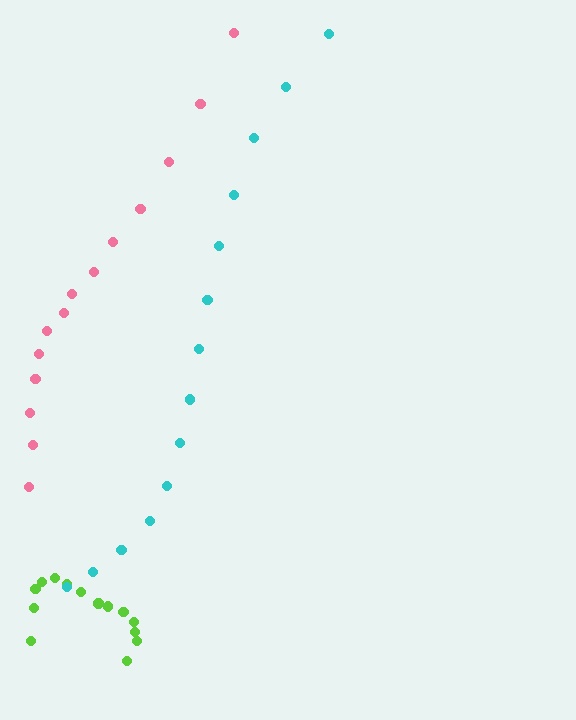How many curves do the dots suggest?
There are 3 distinct paths.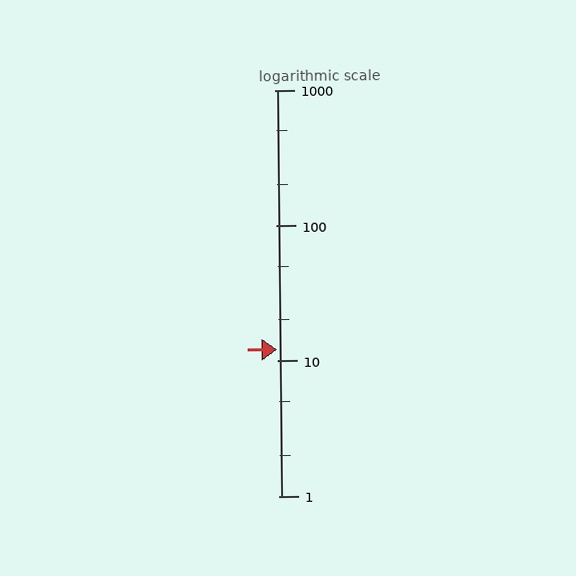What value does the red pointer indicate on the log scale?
The pointer indicates approximately 12.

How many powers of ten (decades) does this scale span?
The scale spans 3 decades, from 1 to 1000.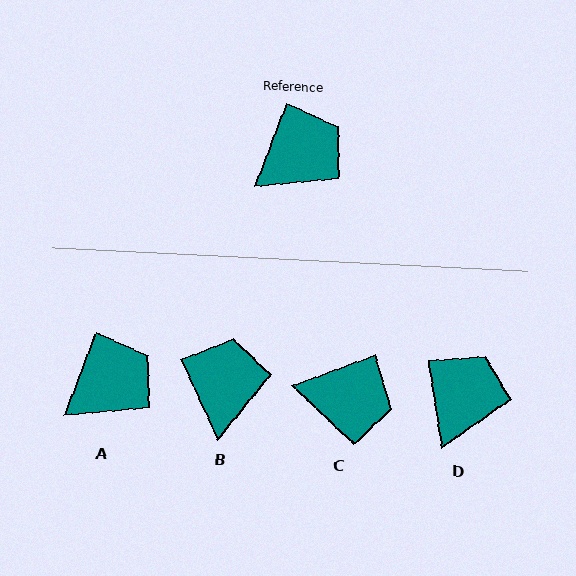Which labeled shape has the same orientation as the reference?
A.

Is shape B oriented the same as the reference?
No, it is off by about 46 degrees.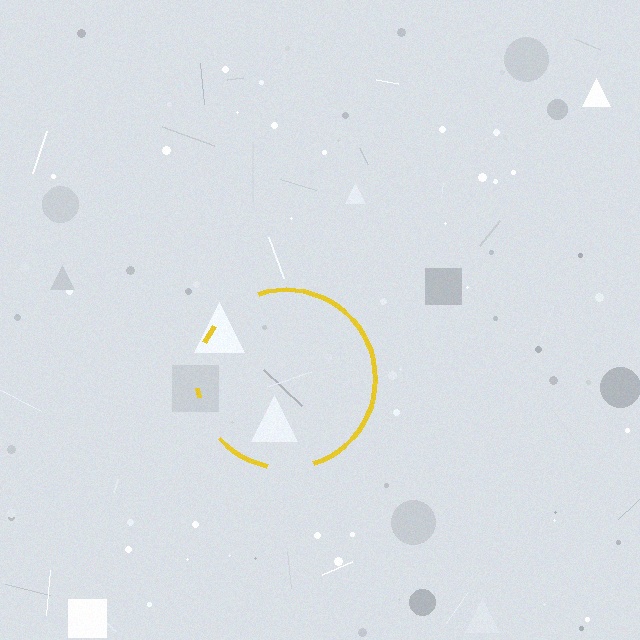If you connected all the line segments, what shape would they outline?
They would outline a circle.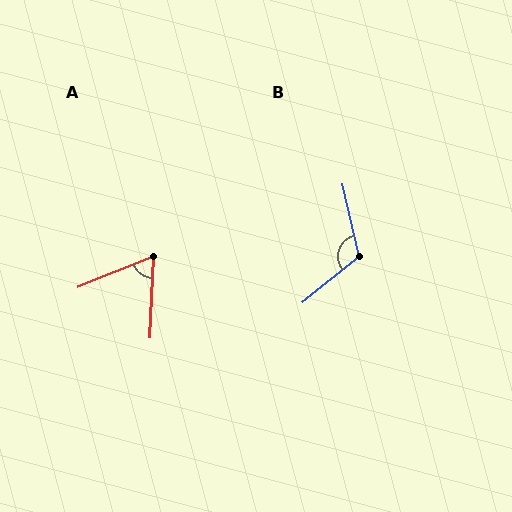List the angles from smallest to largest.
A (66°), B (116°).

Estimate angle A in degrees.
Approximately 66 degrees.